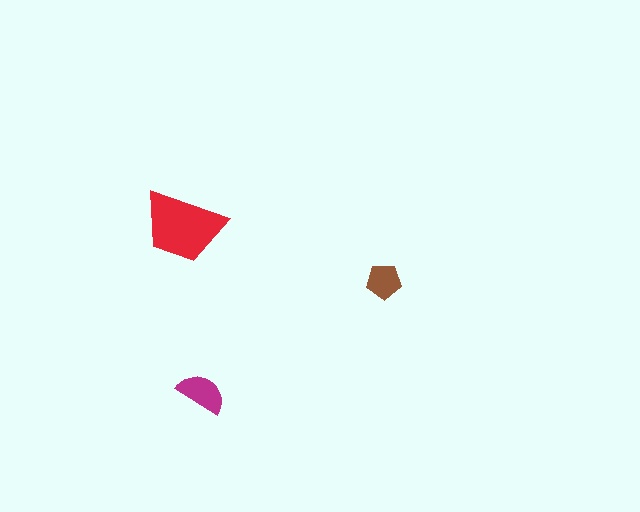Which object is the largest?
The red trapezoid.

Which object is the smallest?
The brown pentagon.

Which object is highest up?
The red trapezoid is topmost.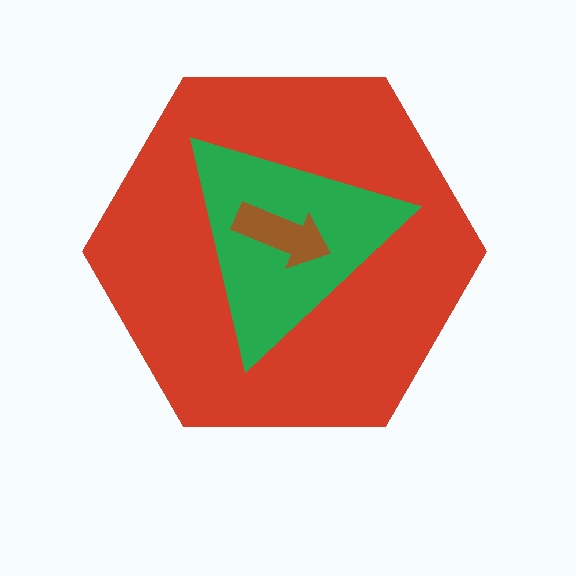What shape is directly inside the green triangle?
The brown arrow.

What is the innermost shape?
The brown arrow.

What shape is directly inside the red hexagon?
The green triangle.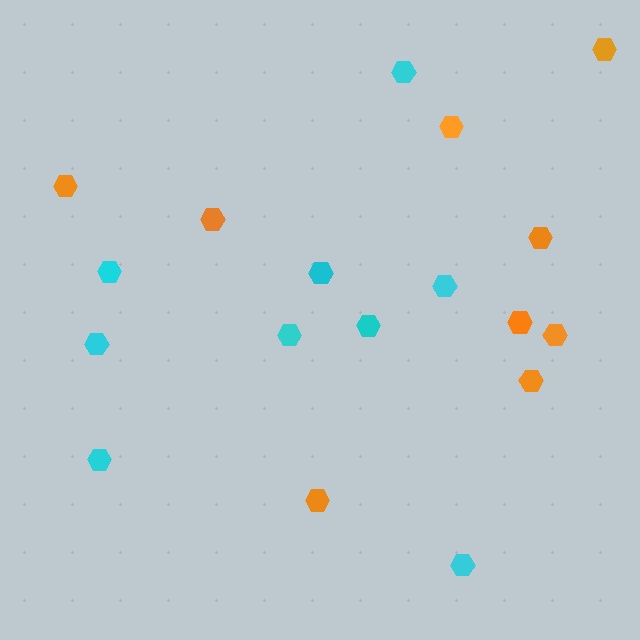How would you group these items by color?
There are 2 groups: one group of cyan hexagons (9) and one group of orange hexagons (9).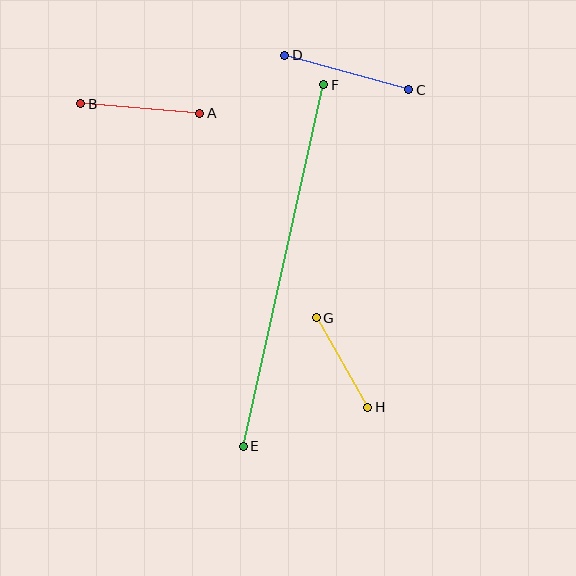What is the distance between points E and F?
The distance is approximately 370 pixels.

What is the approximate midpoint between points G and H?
The midpoint is at approximately (342, 362) pixels.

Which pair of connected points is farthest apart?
Points E and F are farthest apart.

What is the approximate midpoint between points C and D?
The midpoint is at approximately (347, 72) pixels.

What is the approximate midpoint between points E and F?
The midpoint is at approximately (284, 266) pixels.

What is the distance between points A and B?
The distance is approximately 119 pixels.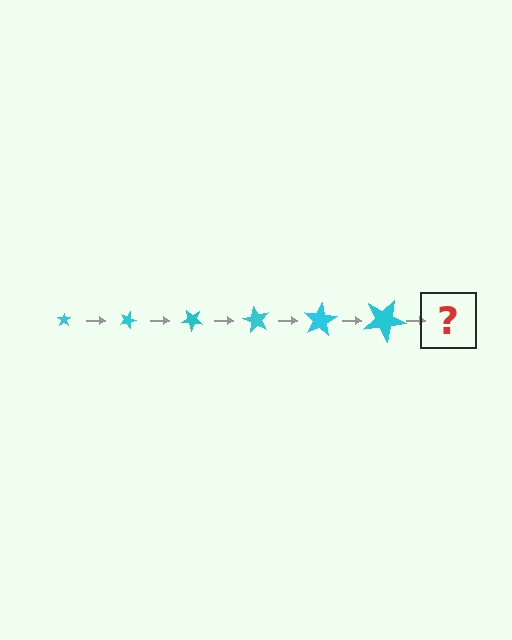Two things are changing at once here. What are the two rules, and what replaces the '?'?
The two rules are that the star grows larger each step and it rotates 20 degrees each step. The '?' should be a star, larger than the previous one and rotated 120 degrees from the start.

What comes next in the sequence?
The next element should be a star, larger than the previous one and rotated 120 degrees from the start.